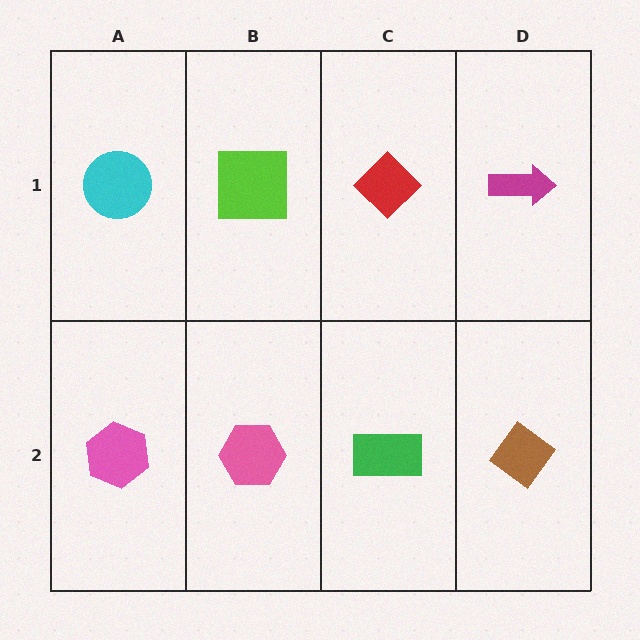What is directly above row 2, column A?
A cyan circle.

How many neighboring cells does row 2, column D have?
2.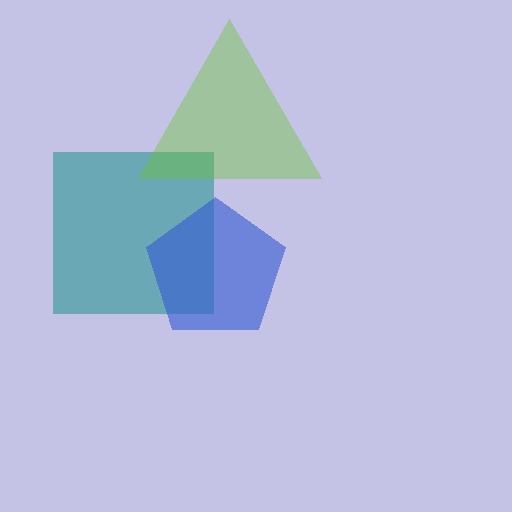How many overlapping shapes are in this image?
There are 3 overlapping shapes in the image.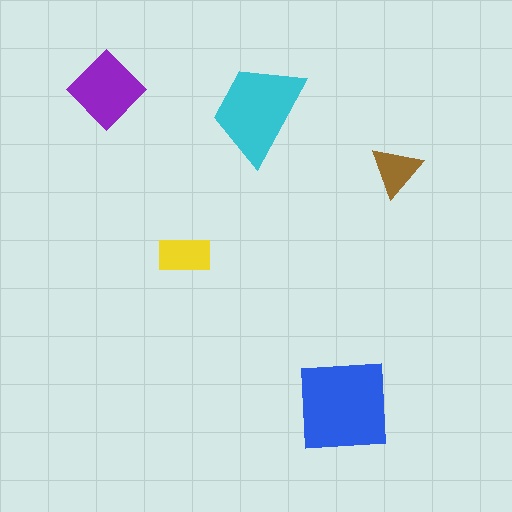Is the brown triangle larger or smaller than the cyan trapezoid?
Smaller.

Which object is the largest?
The blue square.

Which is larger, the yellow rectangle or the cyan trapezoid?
The cyan trapezoid.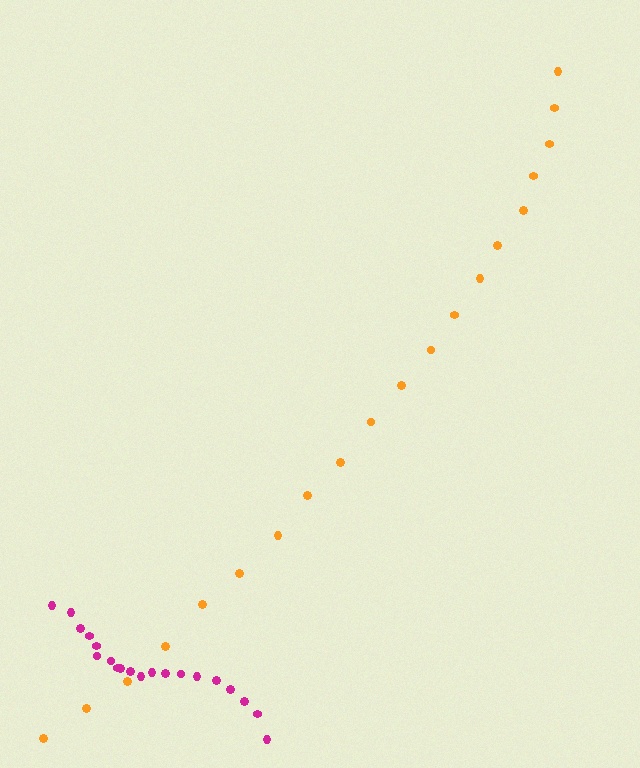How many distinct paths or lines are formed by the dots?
There are 2 distinct paths.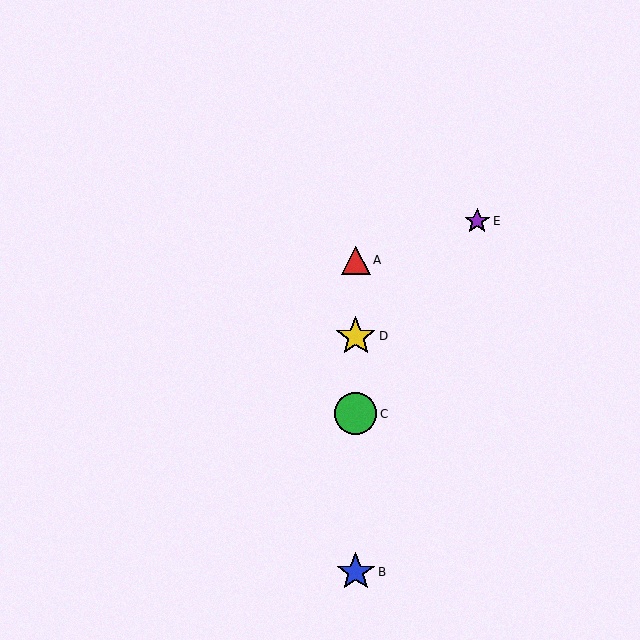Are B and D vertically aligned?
Yes, both are at x≈356.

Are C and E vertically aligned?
No, C is at x≈356 and E is at x≈477.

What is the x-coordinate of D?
Object D is at x≈356.